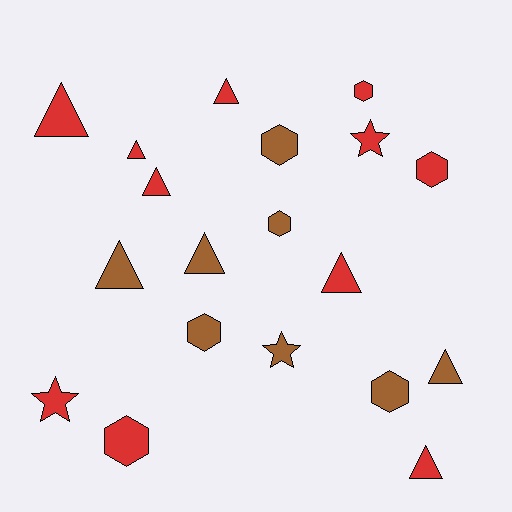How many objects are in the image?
There are 19 objects.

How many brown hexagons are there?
There are 4 brown hexagons.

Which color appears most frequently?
Red, with 11 objects.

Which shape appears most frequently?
Triangle, with 9 objects.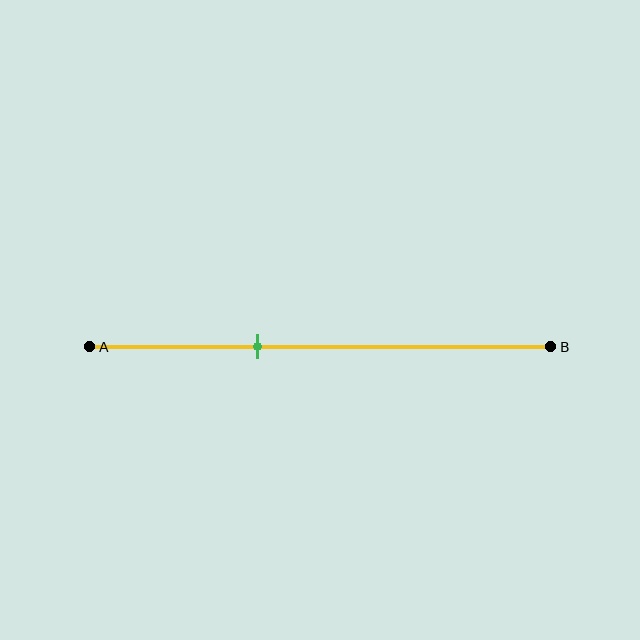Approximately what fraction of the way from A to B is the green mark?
The green mark is approximately 35% of the way from A to B.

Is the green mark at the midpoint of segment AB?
No, the mark is at about 35% from A, not at the 50% midpoint.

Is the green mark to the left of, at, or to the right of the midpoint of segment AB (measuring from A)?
The green mark is to the left of the midpoint of segment AB.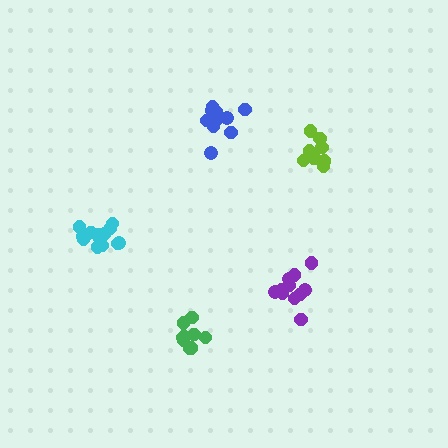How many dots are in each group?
Group 1: 14 dots, Group 2: 12 dots, Group 3: 11 dots, Group 4: 9 dots, Group 5: 9 dots (55 total).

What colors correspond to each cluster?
The clusters are colored: cyan, blue, purple, lime, green.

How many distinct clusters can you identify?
There are 5 distinct clusters.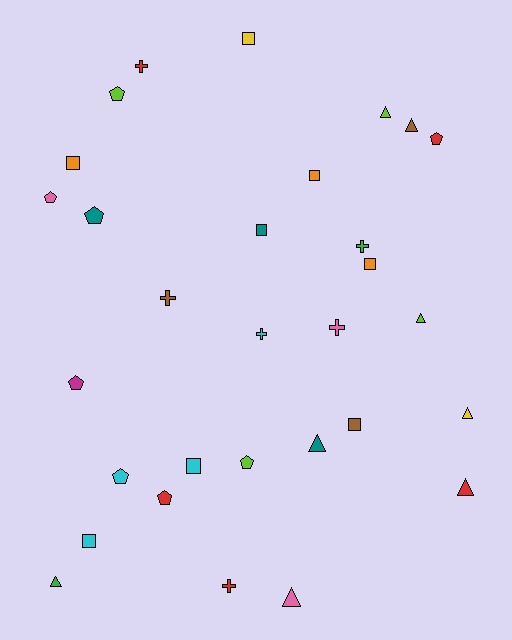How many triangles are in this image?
There are 8 triangles.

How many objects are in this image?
There are 30 objects.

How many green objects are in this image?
There are 2 green objects.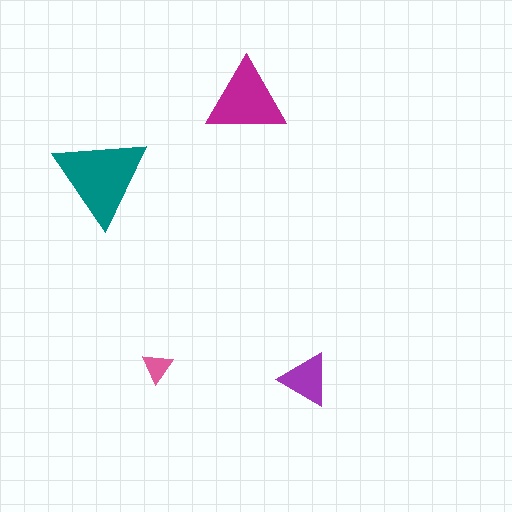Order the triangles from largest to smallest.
the teal one, the magenta one, the purple one, the pink one.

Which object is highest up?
The magenta triangle is topmost.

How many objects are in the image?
There are 4 objects in the image.